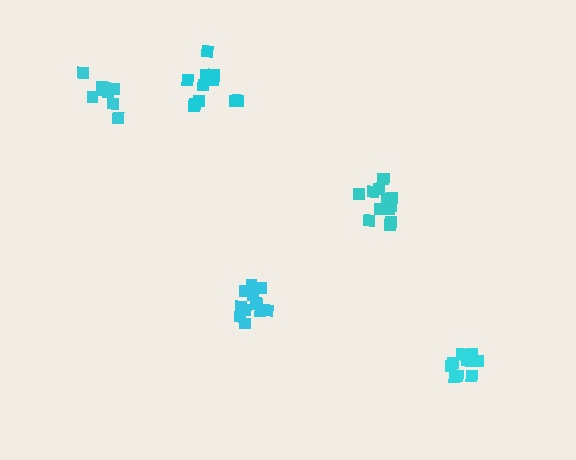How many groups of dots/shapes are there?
There are 5 groups.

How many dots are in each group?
Group 1: 12 dots, Group 2: 14 dots, Group 3: 10 dots, Group 4: 8 dots, Group 5: 13 dots (57 total).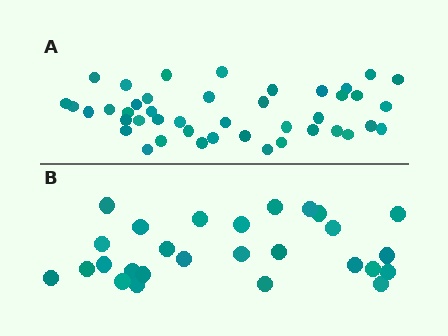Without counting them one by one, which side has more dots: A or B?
Region A (the top region) has more dots.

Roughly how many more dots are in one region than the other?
Region A has approximately 15 more dots than region B.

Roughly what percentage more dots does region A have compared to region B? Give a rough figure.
About 60% more.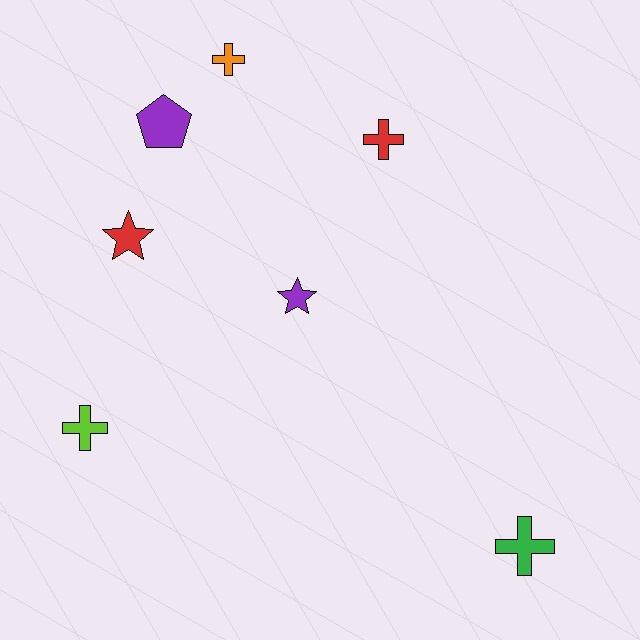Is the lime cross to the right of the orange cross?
No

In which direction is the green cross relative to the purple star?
The green cross is below the purple star.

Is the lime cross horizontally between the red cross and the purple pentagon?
No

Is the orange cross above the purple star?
Yes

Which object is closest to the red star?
The purple pentagon is closest to the red star.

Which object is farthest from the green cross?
The orange cross is farthest from the green cross.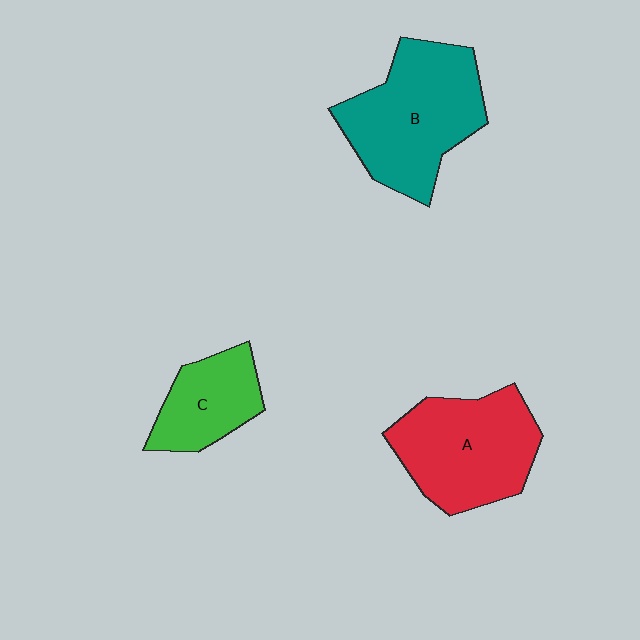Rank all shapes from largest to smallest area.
From largest to smallest: B (teal), A (red), C (green).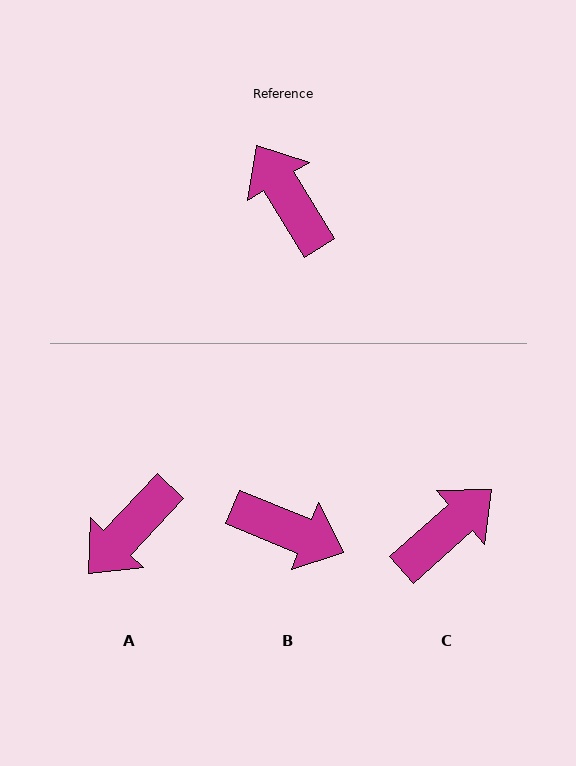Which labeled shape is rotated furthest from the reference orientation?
B, about 144 degrees away.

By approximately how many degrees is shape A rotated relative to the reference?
Approximately 105 degrees counter-clockwise.